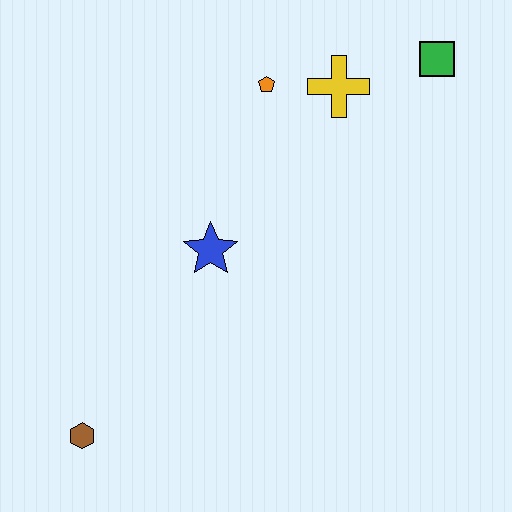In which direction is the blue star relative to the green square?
The blue star is to the left of the green square.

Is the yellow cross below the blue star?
No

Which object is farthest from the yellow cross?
The brown hexagon is farthest from the yellow cross.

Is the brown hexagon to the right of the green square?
No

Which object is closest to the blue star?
The orange pentagon is closest to the blue star.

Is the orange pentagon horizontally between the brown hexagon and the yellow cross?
Yes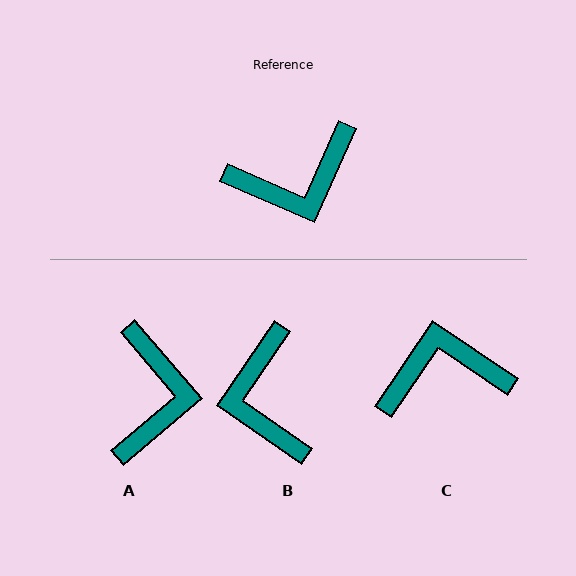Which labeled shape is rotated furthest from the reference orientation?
C, about 170 degrees away.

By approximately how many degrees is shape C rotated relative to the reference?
Approximately 170 degrees counter-clockwise.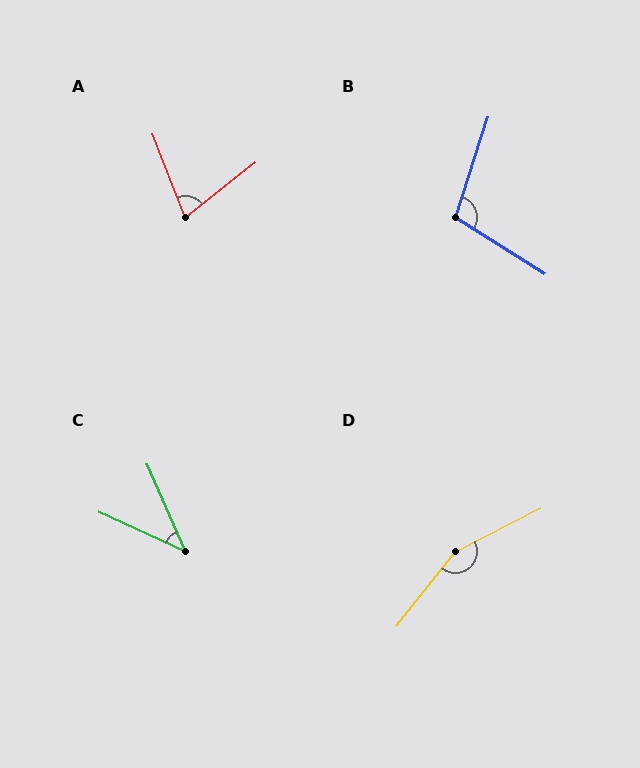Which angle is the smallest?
C, at approximately 42 degrees.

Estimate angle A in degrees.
Approximately 74 degrees.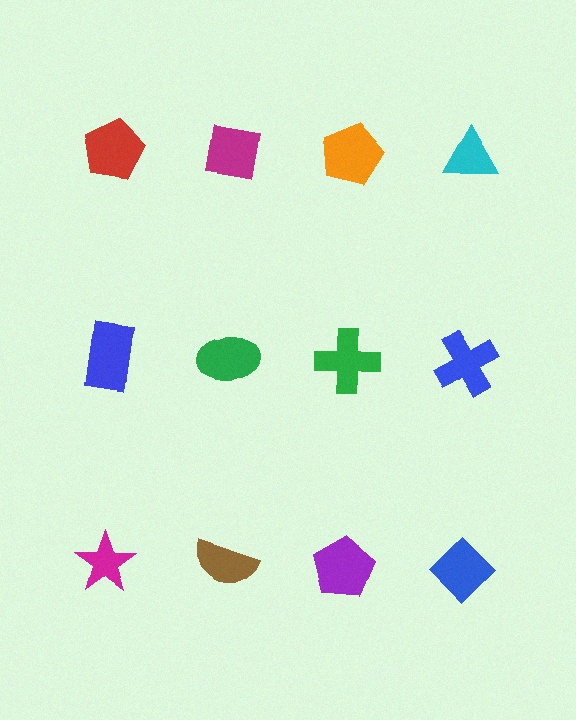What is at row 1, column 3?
An orange pentagon.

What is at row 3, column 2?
A brown semicircle.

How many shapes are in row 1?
4 shapes.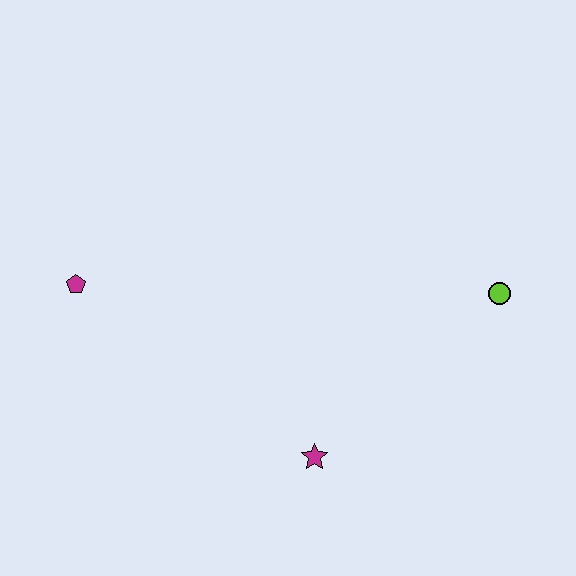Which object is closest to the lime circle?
The magenta star is closest to the lime circle.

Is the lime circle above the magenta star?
Yes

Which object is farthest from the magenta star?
The magenta pentagon is farthest from the magenta star.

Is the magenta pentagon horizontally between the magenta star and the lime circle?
No